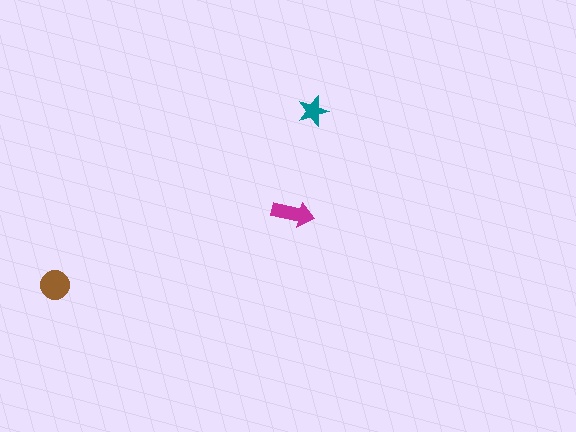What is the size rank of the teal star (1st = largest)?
3rd.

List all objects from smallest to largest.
The teal star, the magenta arrow, the brown circle.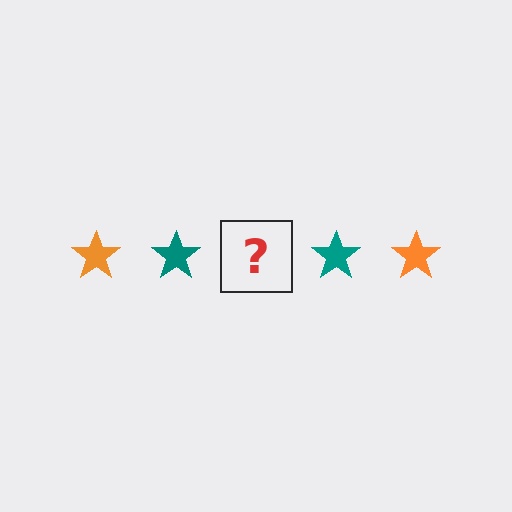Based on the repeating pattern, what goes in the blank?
The blank should be an orange star.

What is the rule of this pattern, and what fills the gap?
The rule is that the pattern cycles through orange, teal stars. The gap should be filled with an orange star.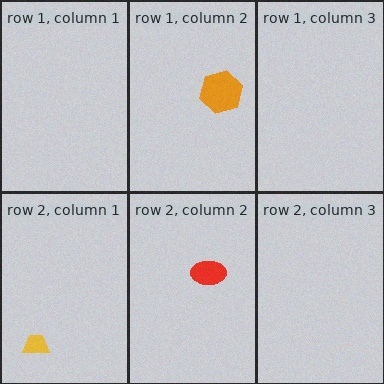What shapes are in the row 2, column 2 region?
The red ellipse.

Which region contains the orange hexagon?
The row 1, column 2 region.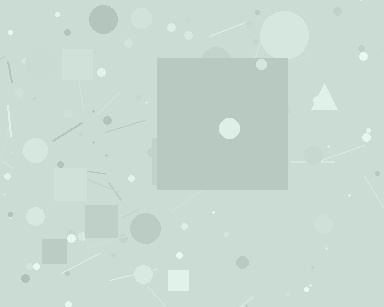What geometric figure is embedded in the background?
A square is embedded in the background.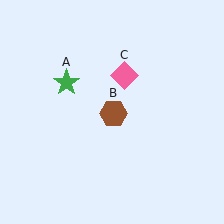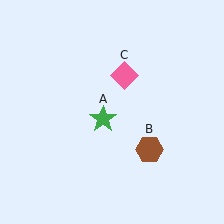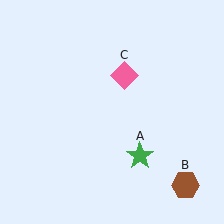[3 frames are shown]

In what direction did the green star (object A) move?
The green star (object A) moved down and to the right.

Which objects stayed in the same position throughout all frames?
Pink diamond (object C) remained stationary.